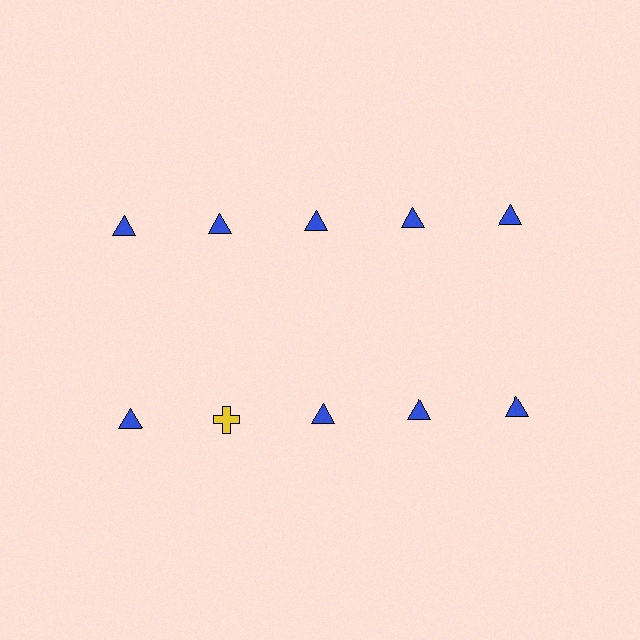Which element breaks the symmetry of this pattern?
The yellow cross in the second row, second from left column breaks the symmetry. All other shapes are blue triangles.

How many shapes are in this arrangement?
There are 10 shapes arranged in a grid pattern.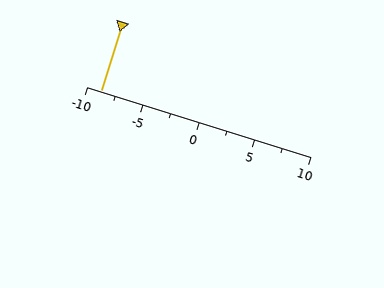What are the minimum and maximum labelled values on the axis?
The axis runs from -10 to 10.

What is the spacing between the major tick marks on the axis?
The major ticks are spaced 5 apart.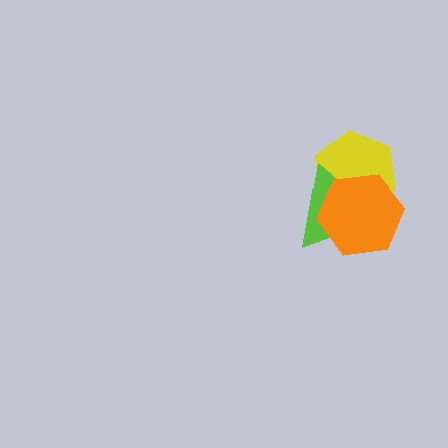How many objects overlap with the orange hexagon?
2 objects overlap with the orange hexagon.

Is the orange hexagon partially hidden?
No, no other shape covers it.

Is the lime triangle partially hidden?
Yes, it is partially covered by another shape.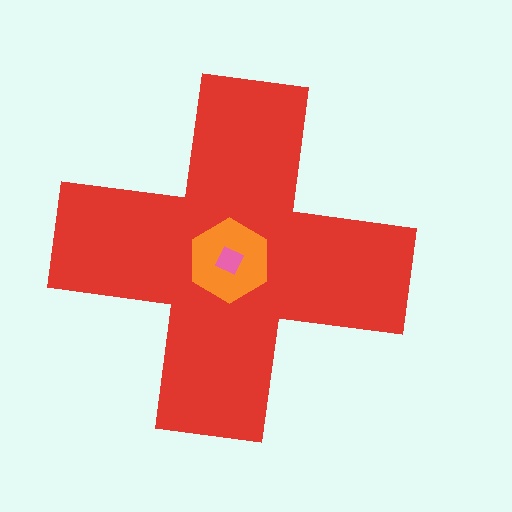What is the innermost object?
The pink square.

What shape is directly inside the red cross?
The orange hexagon.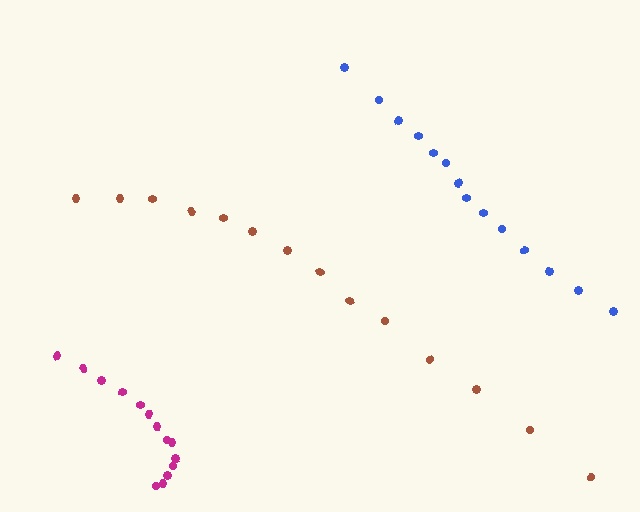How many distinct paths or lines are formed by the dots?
There are 3 distinct paths.